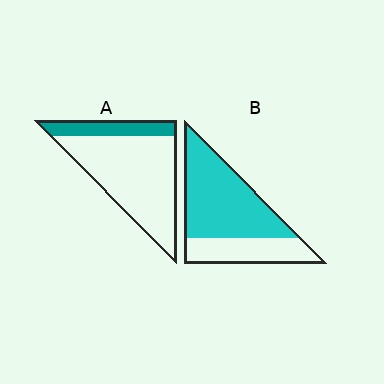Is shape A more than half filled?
No.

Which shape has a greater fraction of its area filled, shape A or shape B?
Shape B.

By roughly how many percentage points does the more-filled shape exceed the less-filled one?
By roughly 45 percentage points (B over A).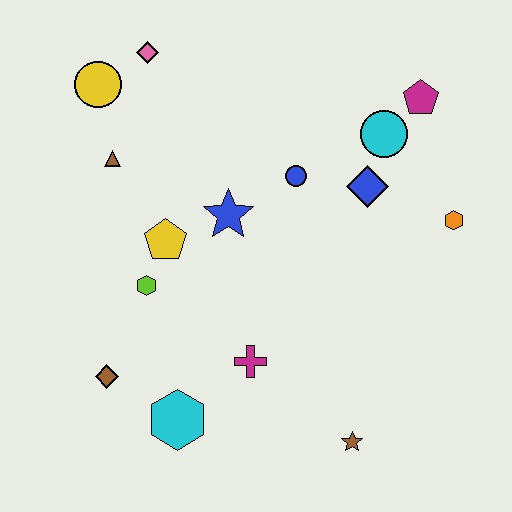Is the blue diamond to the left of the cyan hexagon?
No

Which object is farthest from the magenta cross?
The pink diamond is farthest from the magenta cross.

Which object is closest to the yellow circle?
The pink diamond is closest to the yellow circle.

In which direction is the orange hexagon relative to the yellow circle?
The orange hexagon is to the right of the yellow circle.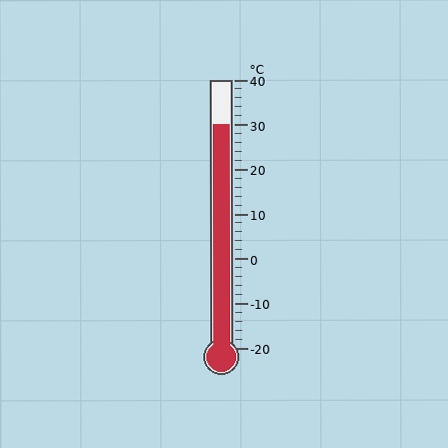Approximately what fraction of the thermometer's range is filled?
The thermometer is filled to approximately 85% of its range.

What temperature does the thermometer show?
The thermometer shows approximately 30°C.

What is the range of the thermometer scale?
The thermometer scale ranges from -20°C to 40°C.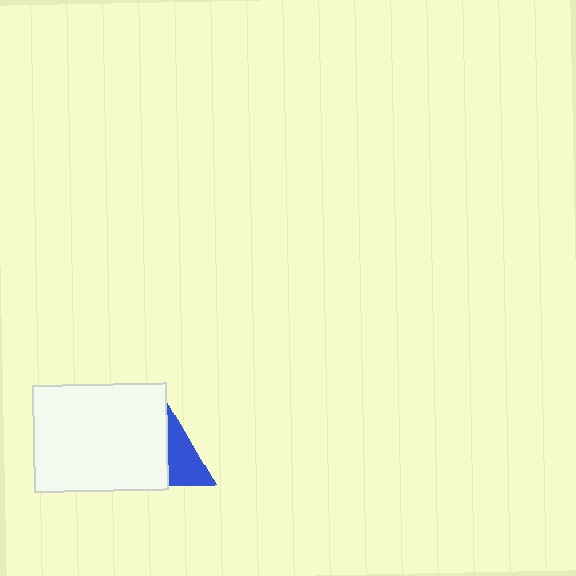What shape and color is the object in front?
The object in front is a white rectangle.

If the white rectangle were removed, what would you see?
You would see the complete blue triangle.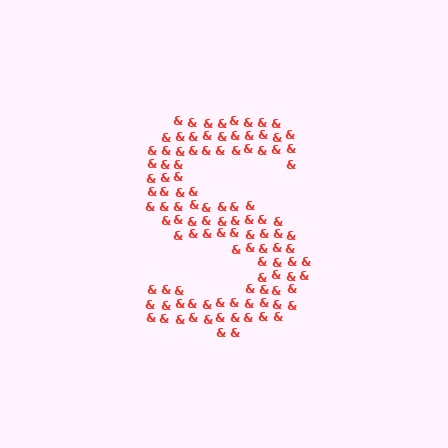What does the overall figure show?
The overall figure shows the letter S.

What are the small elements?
The small elements are ampersands.